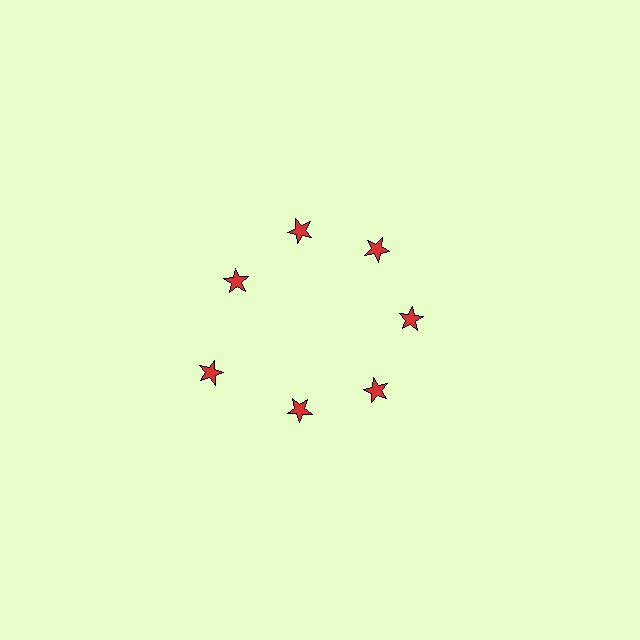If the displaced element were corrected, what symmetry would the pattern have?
It would have 7-fold rotational symmetry — the pattern would map onto itself every 51 degrees.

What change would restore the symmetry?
The symmetry would be restored by moving it inward, back onto the ring so that all 7 stars sit at equal angles and equal distance from the center.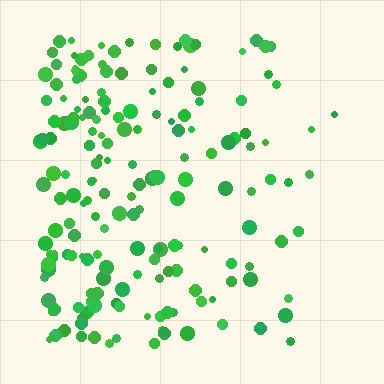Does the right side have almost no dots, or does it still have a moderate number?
Still a moderate number, just noticeably fewer than the left.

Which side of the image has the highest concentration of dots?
The left.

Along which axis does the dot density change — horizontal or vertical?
Horizontal.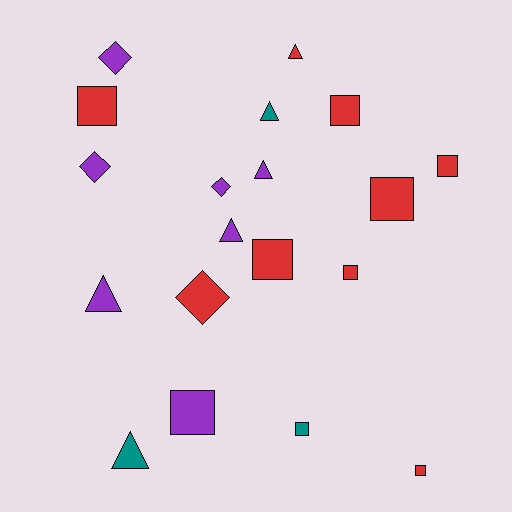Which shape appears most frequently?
Square, with 9 objects.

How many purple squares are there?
There is 1 purple square.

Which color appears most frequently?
Red, with 9 objects.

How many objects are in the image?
There are 19 objects.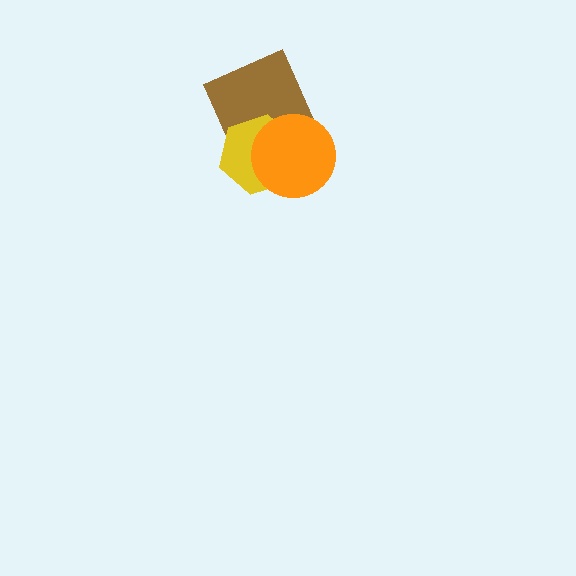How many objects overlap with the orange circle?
2 objects overlap with the orange circle.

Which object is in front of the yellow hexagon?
The orange circle is in front of the yellow hexagon.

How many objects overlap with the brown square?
2 objects overlap with the brown square.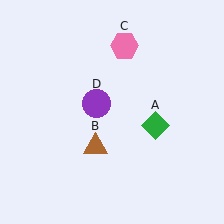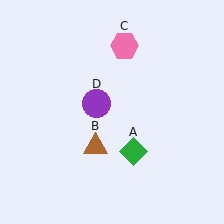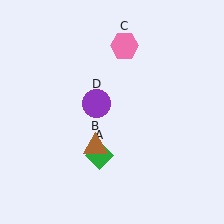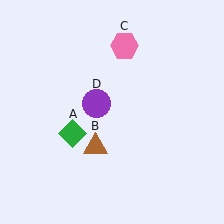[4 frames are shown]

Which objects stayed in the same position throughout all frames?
Brown triangle (object B) and pink hexagon (object C) and purple circle (object D) remained stationary.